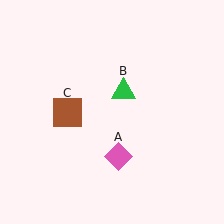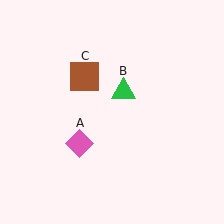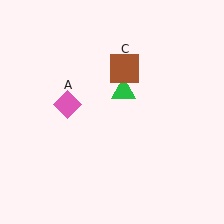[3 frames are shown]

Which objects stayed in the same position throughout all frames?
Green triangle (object B) remained stationary.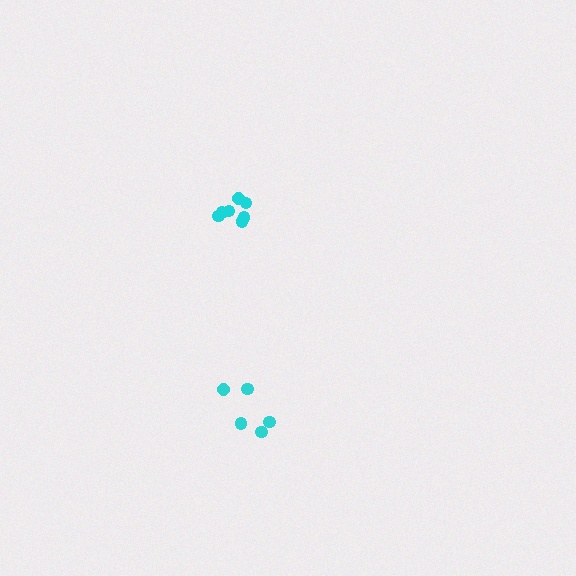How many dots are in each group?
Group 1: 7 dots, Group 2: 5 dots (12 total).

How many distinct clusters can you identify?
There are 2 distinct clusters.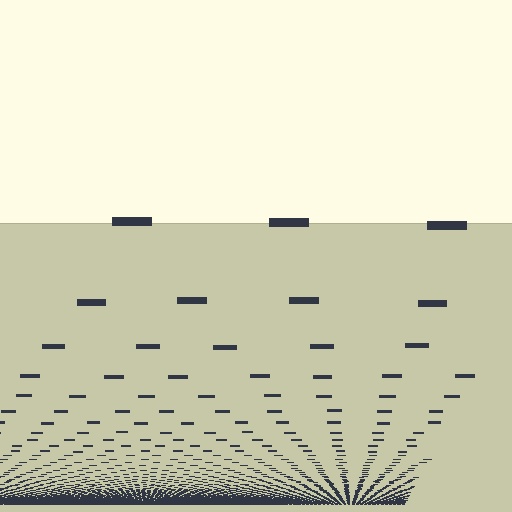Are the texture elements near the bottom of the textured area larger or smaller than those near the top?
Smaller. The gradient is inverted — elements near the bottom are smaller and denser.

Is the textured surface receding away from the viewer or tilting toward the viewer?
The surface appears to tilt toward the viewer. Texture elements get larger and sparser toward the top.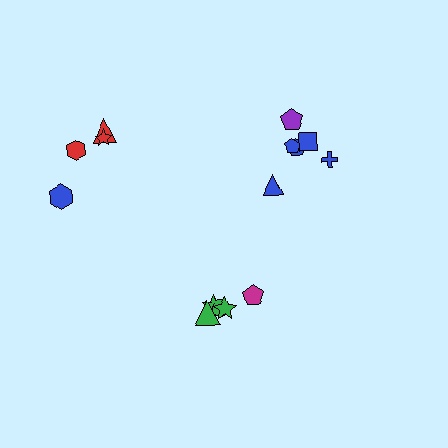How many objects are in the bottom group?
There are 5 objects.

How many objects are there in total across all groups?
There are 15 objects.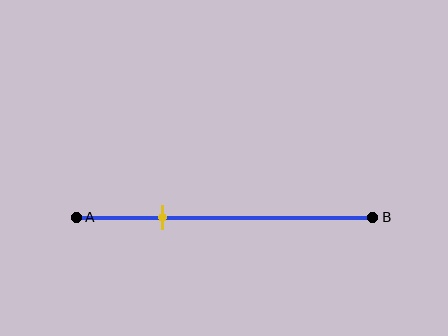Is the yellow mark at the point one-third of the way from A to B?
No, the mark is at about 30% from A, not at the 33% one-third point.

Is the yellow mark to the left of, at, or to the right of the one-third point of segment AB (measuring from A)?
The yellow mark is to the left of the one-third point of segment AB.